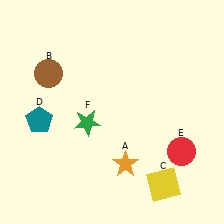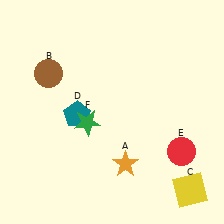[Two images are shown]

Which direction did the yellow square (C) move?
The yellow square (C) moved right.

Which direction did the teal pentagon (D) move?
The teal pentagon (D) moved right.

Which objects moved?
The objects that moved are: the yellow square (C), the teal pentagon (D).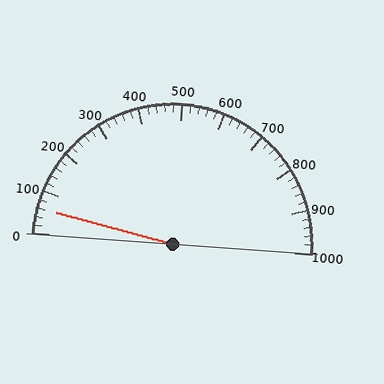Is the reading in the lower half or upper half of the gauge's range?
The reading is in the lower half of the range (0 to 1000).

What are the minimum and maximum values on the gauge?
The gauge ranges from 0 to 1000.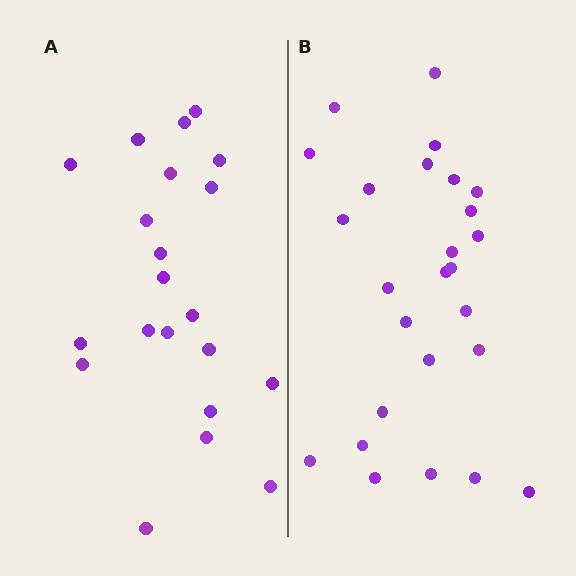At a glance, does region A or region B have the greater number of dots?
Region B (the right region) has more dots.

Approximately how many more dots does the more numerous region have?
Region B has about 5 more dots than region A.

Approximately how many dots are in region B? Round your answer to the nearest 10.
About 30 dots. (The exact count is 26, which rounds to 30.)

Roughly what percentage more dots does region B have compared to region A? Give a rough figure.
About 25% more.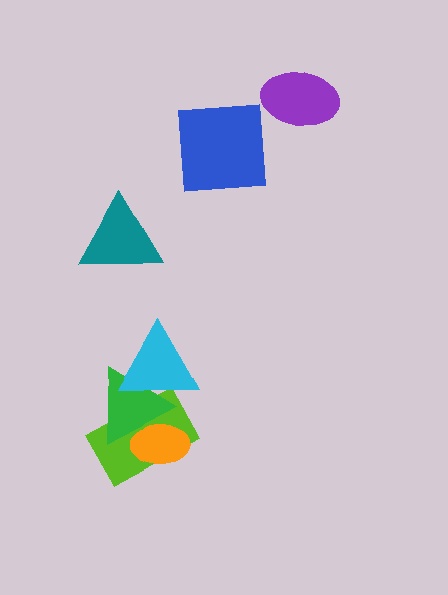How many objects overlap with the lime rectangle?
3 objects overlap with the lime rectangle.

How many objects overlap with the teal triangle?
0 objects overlap with the teal triangle.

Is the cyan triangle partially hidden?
No, no other shape covers it.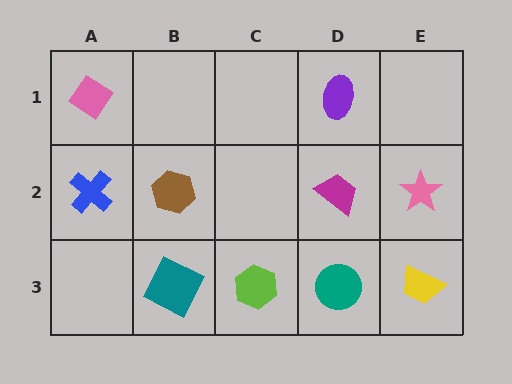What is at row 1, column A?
A pink diamond.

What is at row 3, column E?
A yellow trapezoid.